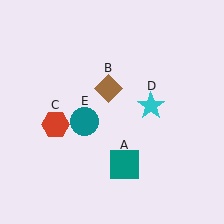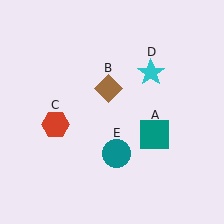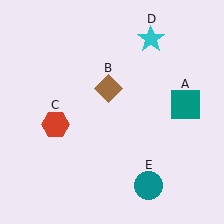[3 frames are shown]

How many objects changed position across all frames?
3 objects changed position: teal square (object A), cyan star (object D), teal circle (object E).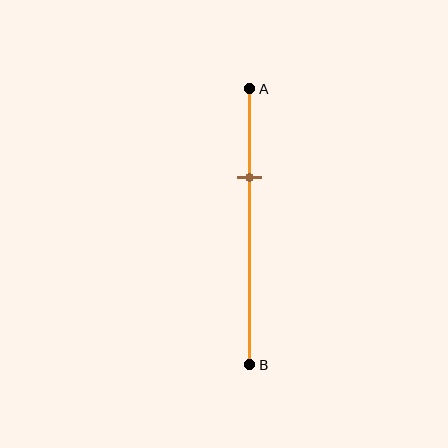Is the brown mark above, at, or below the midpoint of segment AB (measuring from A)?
The brown mark is above the midpoint of segment AB.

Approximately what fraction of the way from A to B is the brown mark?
The brown mark is approximately 30% of the way from A to B.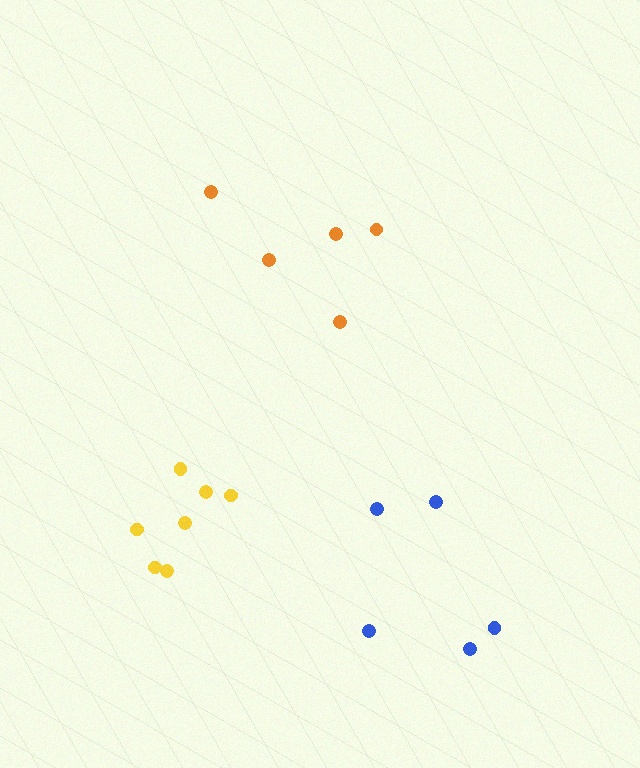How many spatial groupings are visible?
There are 3 spatial groupings.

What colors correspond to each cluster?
The clusters are colored: orange, blue, yellow.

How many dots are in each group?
Group 1: 5 dots, Group 2: 5 dots, Group 3: 7 dots (17 total).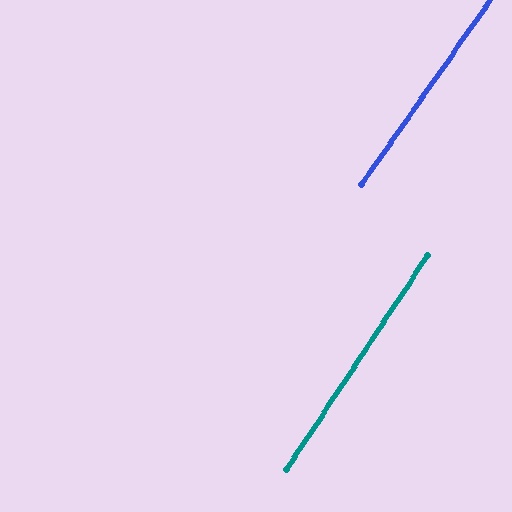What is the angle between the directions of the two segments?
Approximately 1 degree.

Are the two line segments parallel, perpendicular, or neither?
Parallel — their directions differ by only 1.4°.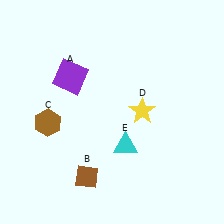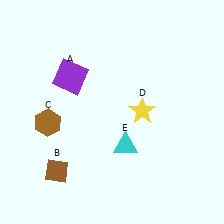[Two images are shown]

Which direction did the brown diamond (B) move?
The brown diamond (B) moved left.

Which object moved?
The brown diamond (B) moved left.